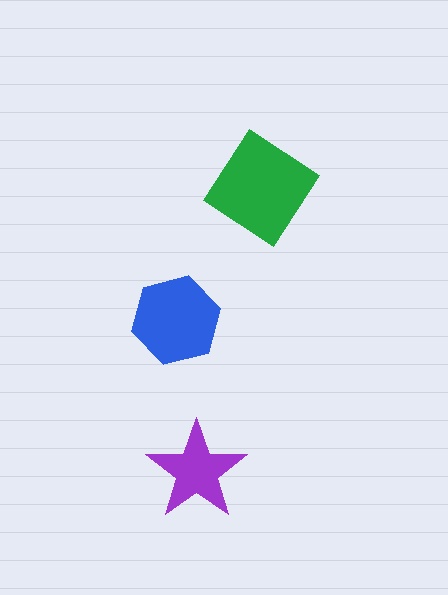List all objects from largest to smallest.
The green diamond, the blue hexagon, the purple star.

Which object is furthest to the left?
The blue hexagon is leftmost.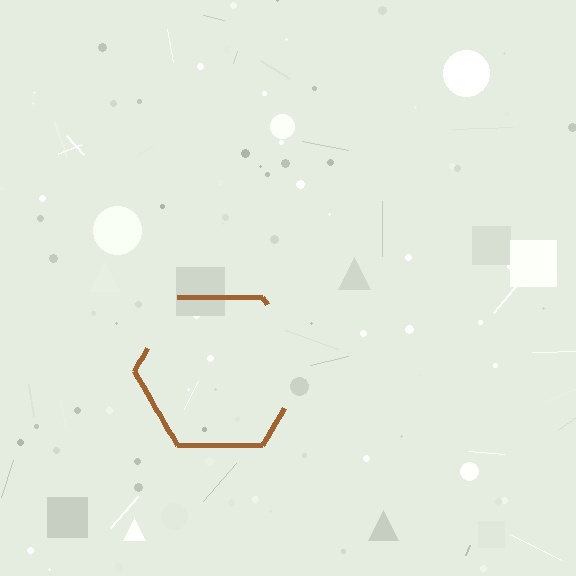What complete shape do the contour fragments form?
The contour fragments form a hexagon.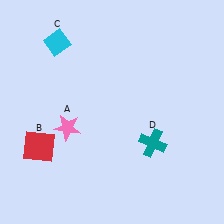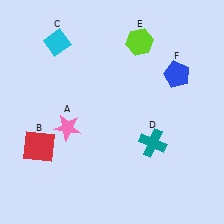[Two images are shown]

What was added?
A lime hexagon (E), a blue pentagon (F) were added in Image 2.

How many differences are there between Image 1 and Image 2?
There are 2 differences between the two images.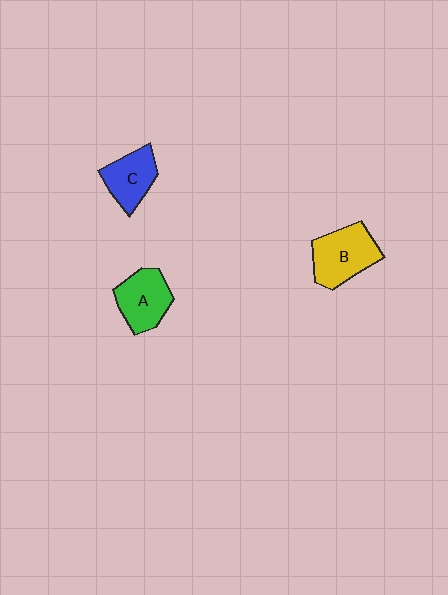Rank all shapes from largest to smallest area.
From largest to smallest: B (yellow), A (green), C (blue).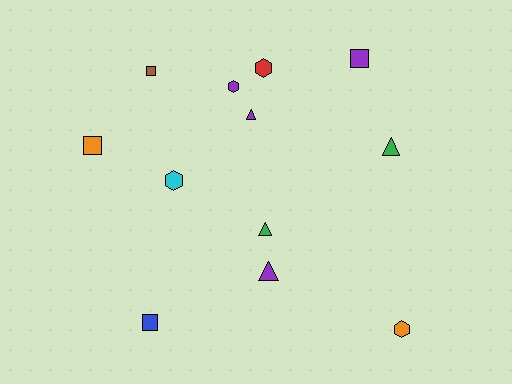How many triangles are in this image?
There are 4 triangles.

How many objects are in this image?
There are 12 objects.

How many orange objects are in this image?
There are 2 orange objects.